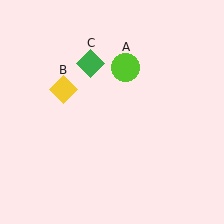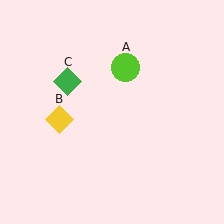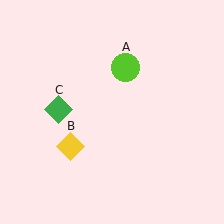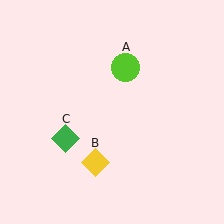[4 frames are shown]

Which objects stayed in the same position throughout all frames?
Lime circle (object A) remained stationary.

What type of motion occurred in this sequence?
The yellow diamond (object B), green diamond (object C) rotated counterclockwise around the center of the scene.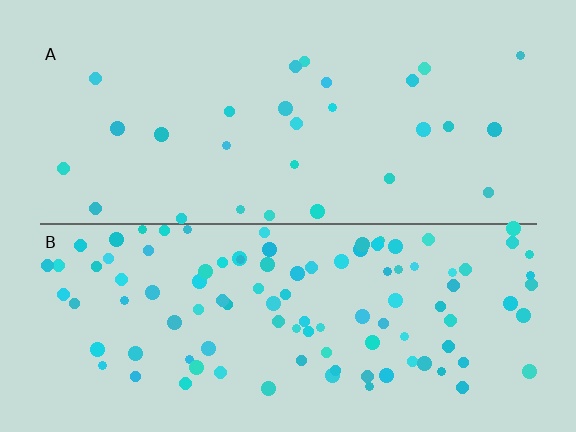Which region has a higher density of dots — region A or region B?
B (the bottom).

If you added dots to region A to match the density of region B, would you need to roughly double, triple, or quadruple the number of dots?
Approximately quadruple.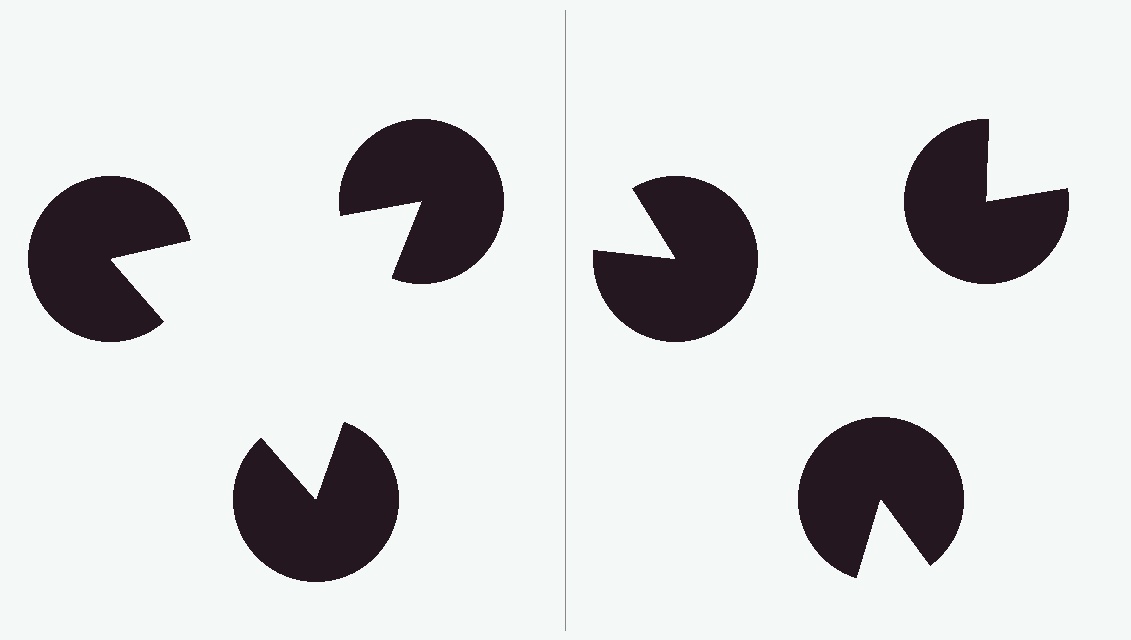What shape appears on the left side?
An illusory triangle.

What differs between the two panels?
The pac-man discs are positioned identically on both sides; only the wedge orientations differ. On the left they align to a triangle; on the right they are misaligned.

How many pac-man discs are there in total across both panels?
6 — 3 on each side.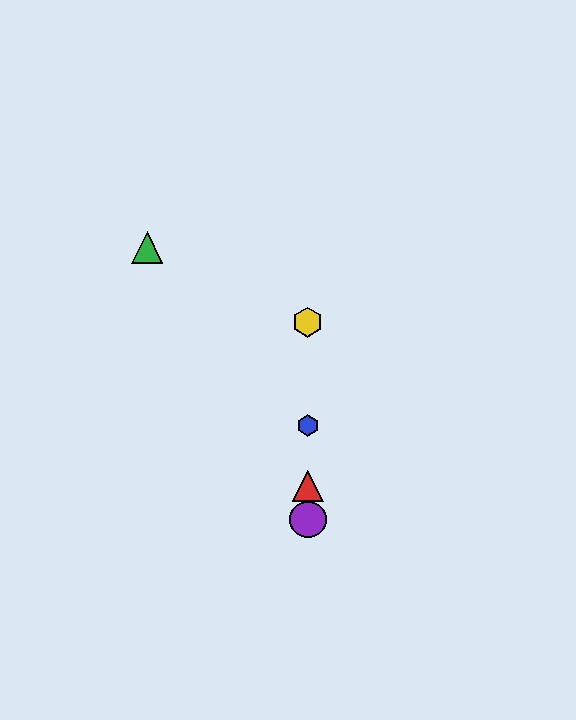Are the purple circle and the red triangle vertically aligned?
Yes, both are at x≈308.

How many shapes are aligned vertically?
4 shapes (the red triangle, the blue hexagon, the yellow hexagon, the purple circle) are aligned vertically.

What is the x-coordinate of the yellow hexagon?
The yellow hexagon is at x≈308.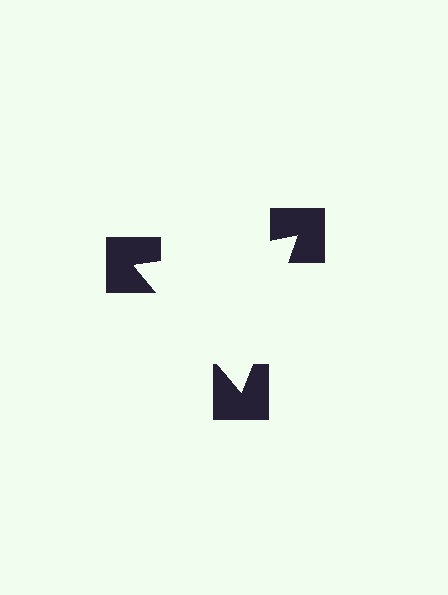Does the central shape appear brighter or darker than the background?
It typically appears slightly brighter than the background, even though no actual brightness change is drawn.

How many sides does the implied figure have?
3 sides.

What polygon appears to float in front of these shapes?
An illusory triangle — its edges are inferred from the aligned wedge cuts in the notched squares, not physically drawn.